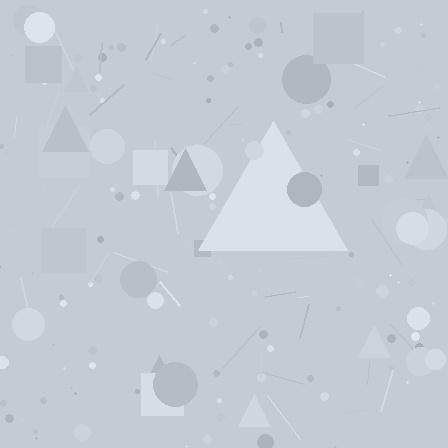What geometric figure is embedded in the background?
A triangle is embedded in the background.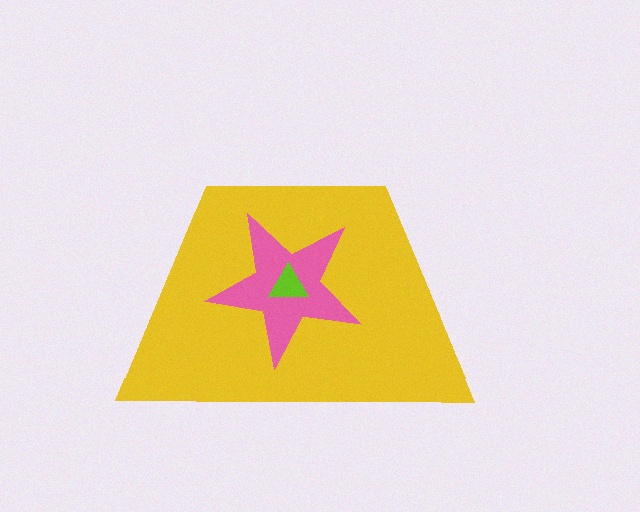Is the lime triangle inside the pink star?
Yes.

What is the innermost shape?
The lime triangle.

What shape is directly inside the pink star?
The lime triangle.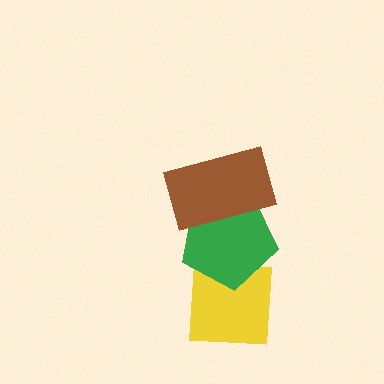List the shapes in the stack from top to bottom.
From top to bottom: the brown rectangle, the green pentagon, the yellow square.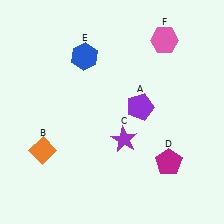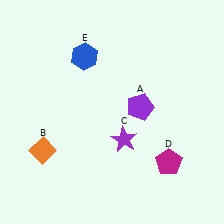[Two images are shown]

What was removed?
The pink hexagon (F) was removed in Image 2.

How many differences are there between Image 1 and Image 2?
There is 1 difference between the two images.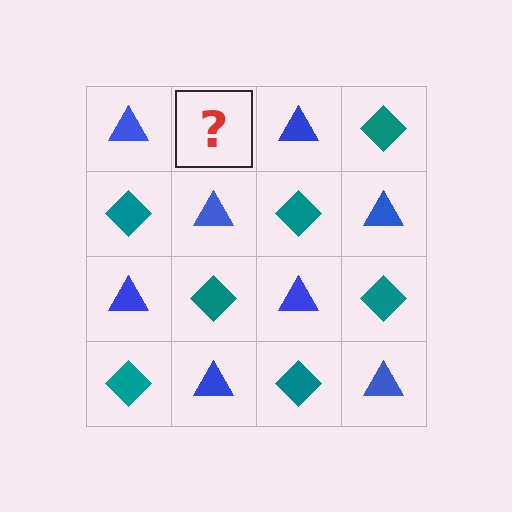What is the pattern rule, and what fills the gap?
The rule is that it alternates blue triangle and teal diamond in a checkerboard pattern. The gap should be filled with a teal diamond.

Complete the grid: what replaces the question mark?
The question mark should be replaced with a teal diamond.